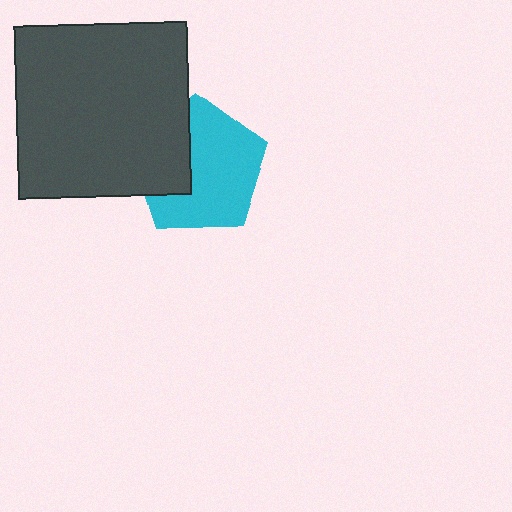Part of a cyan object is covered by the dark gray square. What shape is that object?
It is a pentagon.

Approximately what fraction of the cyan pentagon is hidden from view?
Roughly 33% of the cyan pentagon is hidden behind the dark gray square.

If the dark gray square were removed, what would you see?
You would see the complete cyan pentagon.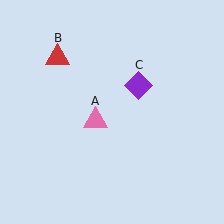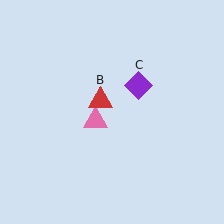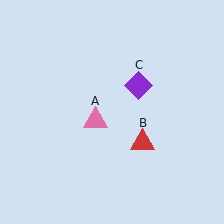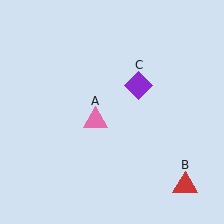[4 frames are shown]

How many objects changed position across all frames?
1 object changed position: red triangle (object B).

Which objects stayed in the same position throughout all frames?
Pink triangle (object A) and purple diamond (object C) remained stationary.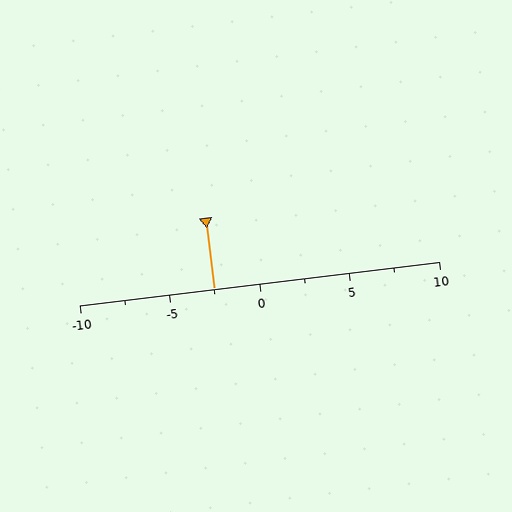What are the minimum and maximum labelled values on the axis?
The axis runs from -10 to 10.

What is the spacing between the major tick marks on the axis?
The major ticks are spaced 5 apart.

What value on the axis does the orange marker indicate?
The marker indicates approximately -2.5.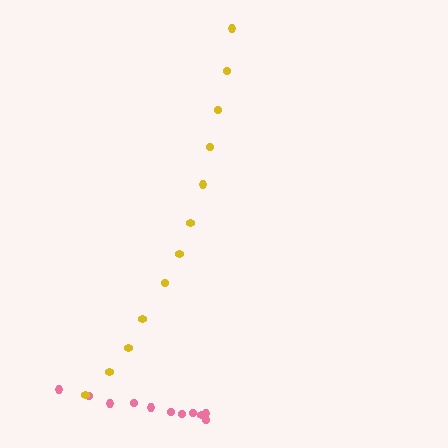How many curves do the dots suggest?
There are 2 distinct paths.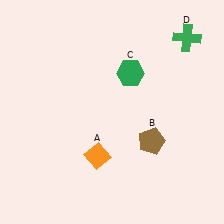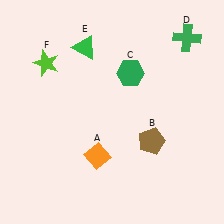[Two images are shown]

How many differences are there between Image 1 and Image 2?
There are 2 differences between the two images.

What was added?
A green triangle (E), a lime star (F) were added in Image 2.